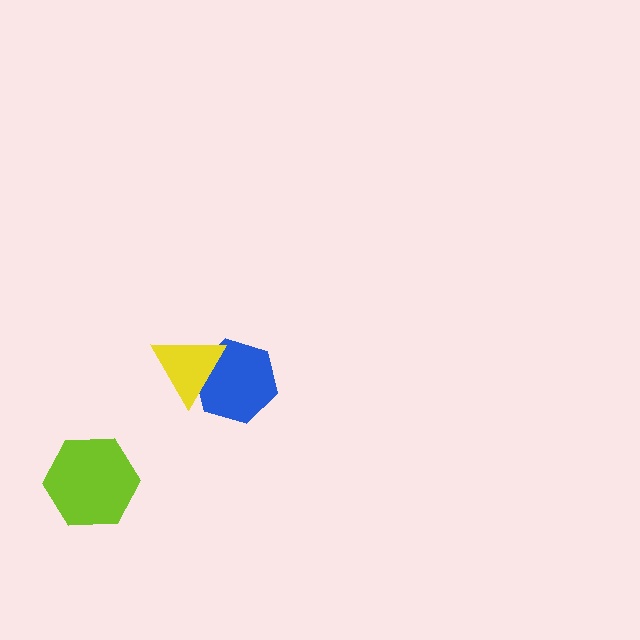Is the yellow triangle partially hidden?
No, no other shape covers it.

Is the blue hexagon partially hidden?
Yes, it is partially covered by another shape.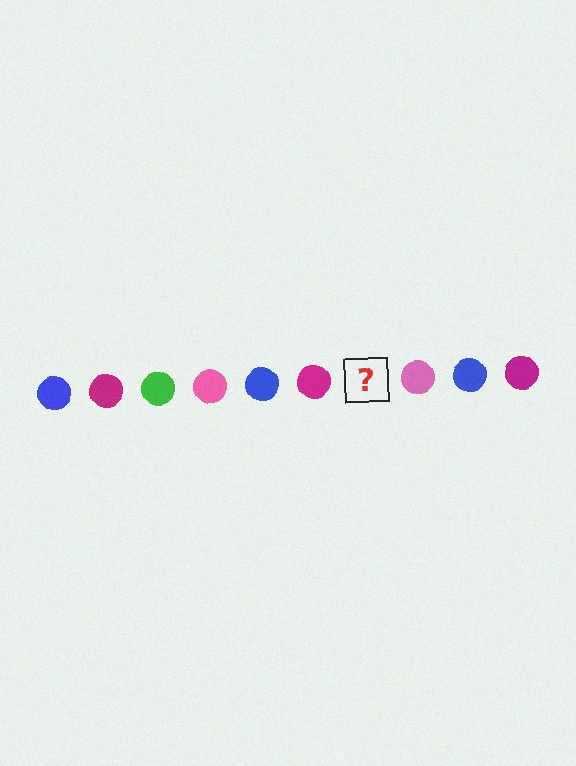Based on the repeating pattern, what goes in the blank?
The blank should be a green circle.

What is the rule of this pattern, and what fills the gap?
The rule is that the pattern cycles through blue, magenta, green, pink circles. The gap should be filled with a green circle.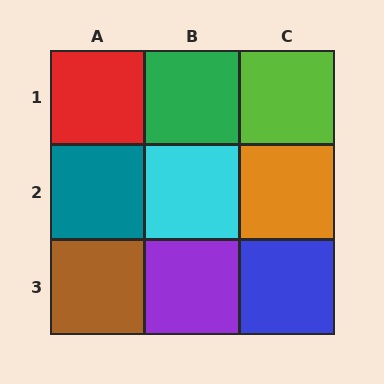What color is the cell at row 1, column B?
Green.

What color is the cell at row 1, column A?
Red.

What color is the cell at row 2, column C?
Orange.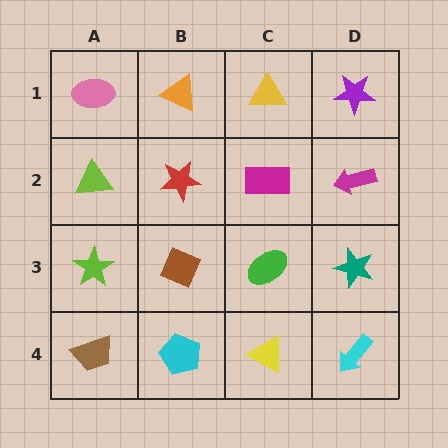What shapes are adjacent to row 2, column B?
An orange triangle (row 1, column B), a brown diamond (row 3, column B), a lime triangle (row 2, column A), a magenta rectangle (row 2, column C).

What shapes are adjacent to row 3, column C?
A magenta rectangle (row 2, column C), a yellow triangle (row 4, column C), a brown diamond (row 3, column B), a teal star (row 3, column D).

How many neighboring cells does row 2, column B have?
4.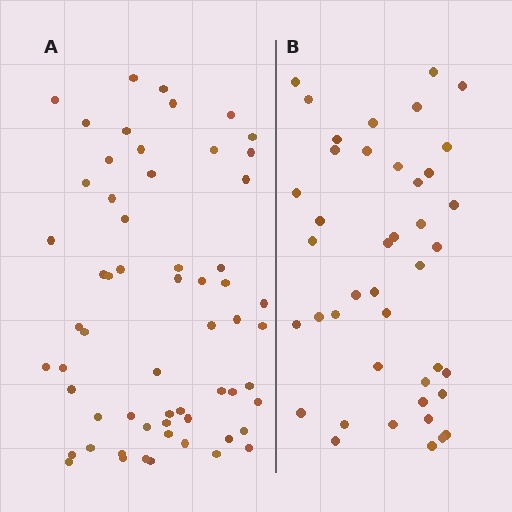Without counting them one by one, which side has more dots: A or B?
Region A (the left region) has more dots.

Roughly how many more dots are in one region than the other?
Region A has approximately 20 more dots than region B.